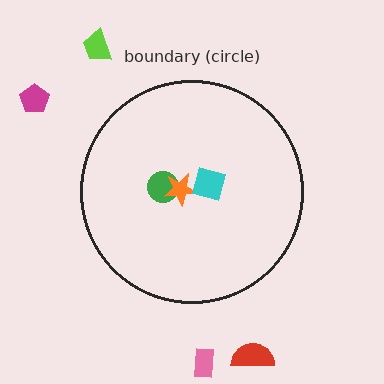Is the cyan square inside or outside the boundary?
Inside.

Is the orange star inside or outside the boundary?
Inside.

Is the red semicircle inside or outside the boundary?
Outside.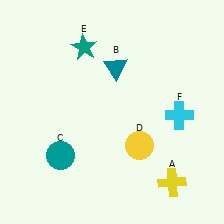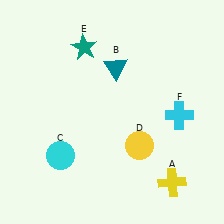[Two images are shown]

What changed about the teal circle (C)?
In Image 1, C is teal. In Image 2, it changed to cyan.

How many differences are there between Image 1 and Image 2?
There is 1 difference between the two images.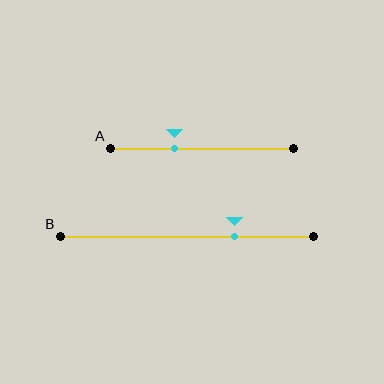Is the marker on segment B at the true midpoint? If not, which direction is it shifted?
No, the marker on segment B is shifted to the right by about 19% of the segment length.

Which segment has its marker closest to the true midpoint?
Segment A has its marker closest to the true midpoint.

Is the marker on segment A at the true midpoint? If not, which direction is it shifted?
No, the marker on segment A is shifted to the left by about 15% of the segment length.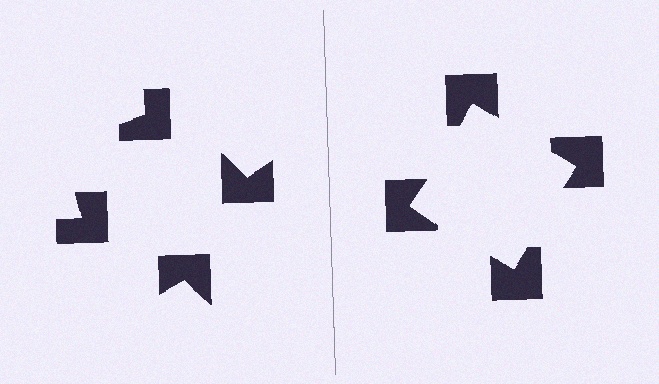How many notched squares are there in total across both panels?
8 — 4 on each side.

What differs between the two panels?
The notched squares are positioned identically on both sides; only the wedge orientations differ. On the right they align to a square; on the left they are misaligned.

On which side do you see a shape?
An illusory square appears on the right side. On the left side the wedge cuts are rotated, so no coherent shape forms.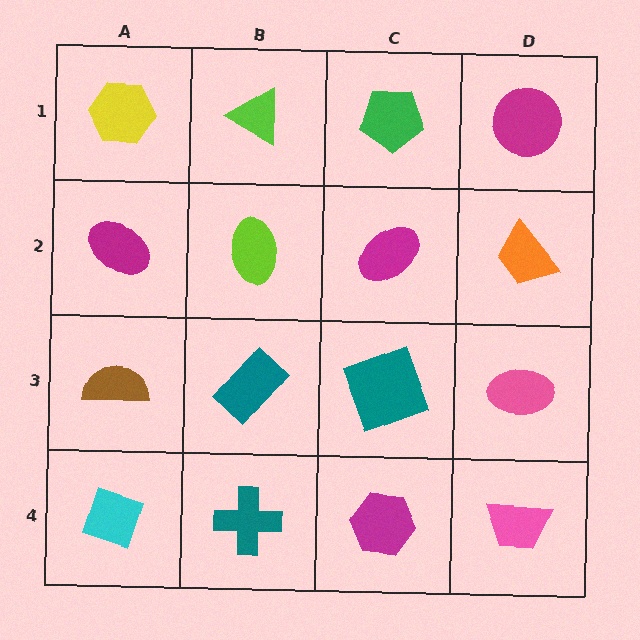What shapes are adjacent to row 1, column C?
A magenta ellipse (row 2, column C), a lime triangle (row 1, column B), a magenta circle (row 1, column D).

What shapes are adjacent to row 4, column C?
A teal square (row 3, column C), a teal cross (row 4, column B), a pink trapezoid (row 4, column D).